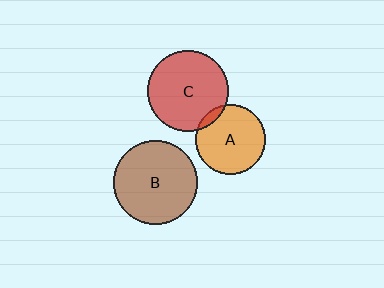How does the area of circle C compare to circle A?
Approximately 1.4 times.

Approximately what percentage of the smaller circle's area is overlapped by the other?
Approximately 10%.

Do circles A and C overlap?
Yes.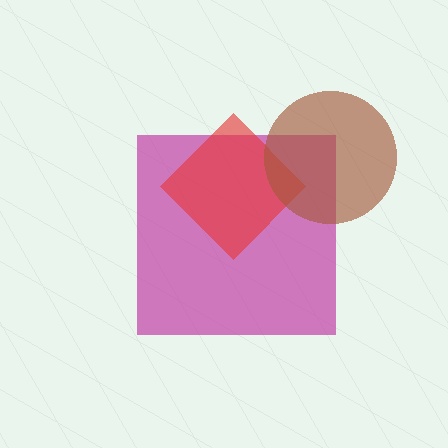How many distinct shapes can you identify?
There are 3 distinct shapes: a magenta square, a red diamond, a brown circle.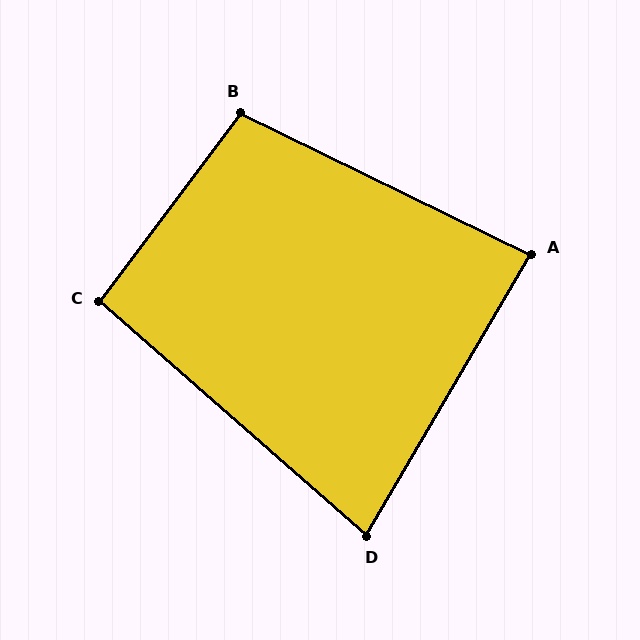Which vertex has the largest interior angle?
B, at approximately 101 degrees.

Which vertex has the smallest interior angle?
D, at approximately 79 degrees.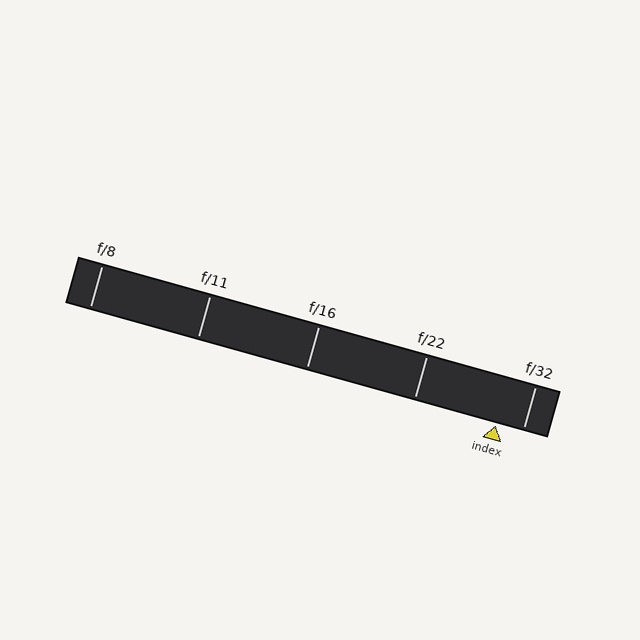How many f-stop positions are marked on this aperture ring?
There are 5 f-stop positions marked.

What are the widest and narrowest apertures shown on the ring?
The widest aperture shown is f/8 and the narrowest is f/32.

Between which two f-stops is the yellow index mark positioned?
The index mark is between f/22 and f/32.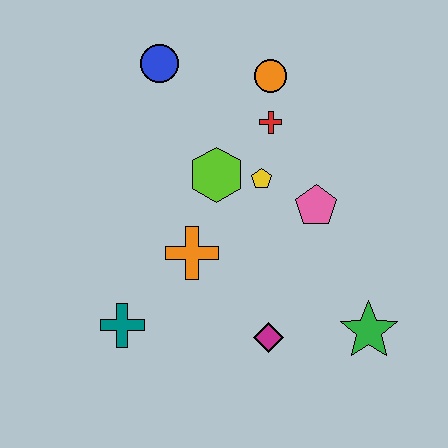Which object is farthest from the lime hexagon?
The green star is farthest from the lime hexagon.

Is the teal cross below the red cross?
Yes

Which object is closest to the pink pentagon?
The yellow pentagon is closest to the pink pentagon.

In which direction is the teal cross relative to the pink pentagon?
The teal cross is to the left of the pink pentagon.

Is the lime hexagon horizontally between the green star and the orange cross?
Yes